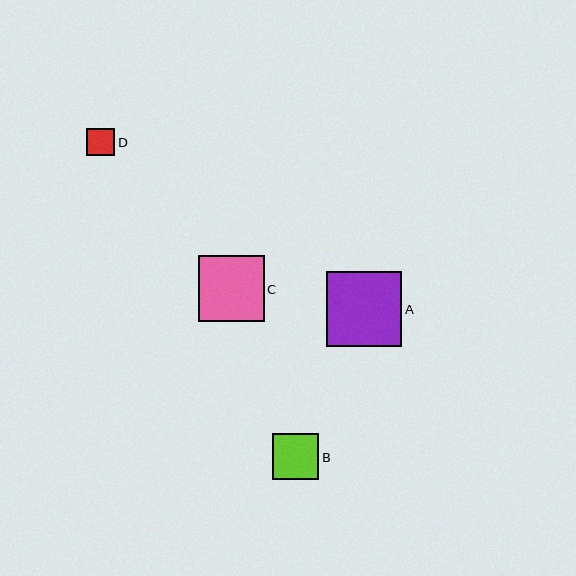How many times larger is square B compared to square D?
Square B is approximately 1.7 times the size of square D.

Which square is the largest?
Square A is the largest with a size of approximately 75 pixels.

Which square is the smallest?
Square D is the smallest with a size of approximately 28 pixels.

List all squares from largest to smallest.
From largest to smallest: A, C, B, D.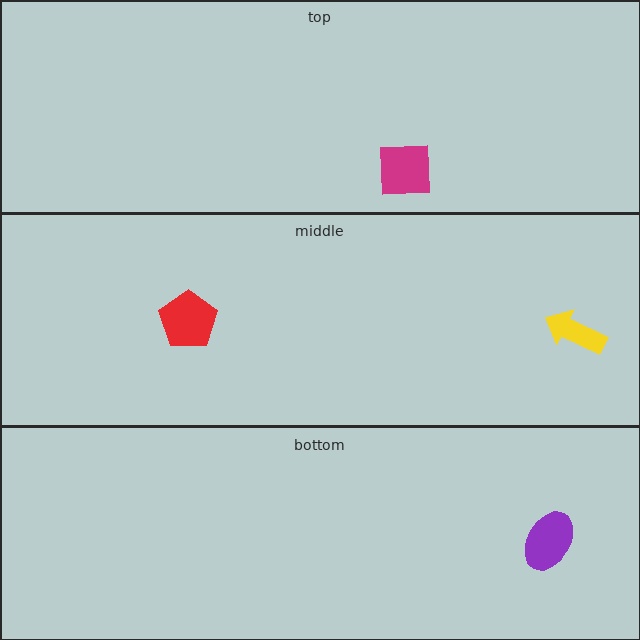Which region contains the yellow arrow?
The middle region.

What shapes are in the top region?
The magenta square.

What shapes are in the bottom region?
The purple ellipse.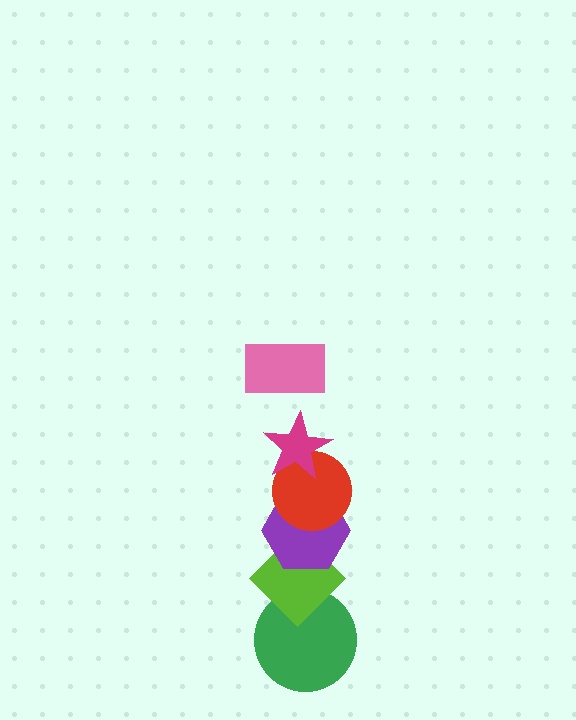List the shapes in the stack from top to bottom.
From top to bottom: the pink rectangle, the magenta star, the red circle, the purple hexagon, the lime diamond, the green circle.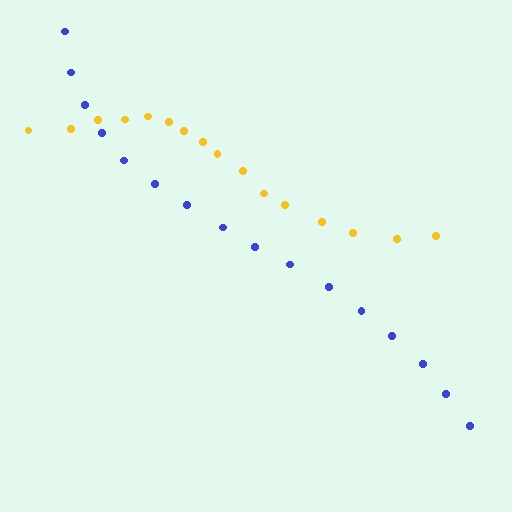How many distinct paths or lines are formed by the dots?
There are 2 distinct paths.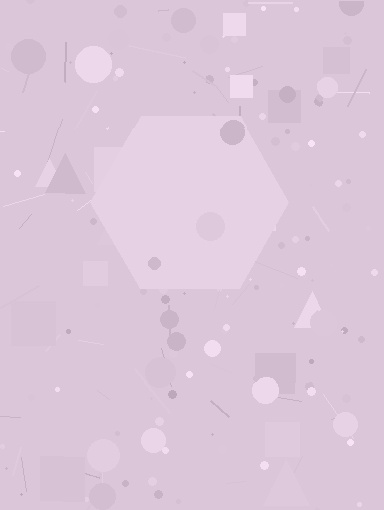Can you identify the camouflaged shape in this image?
The camouflaged shape is a hexagon.